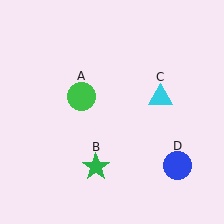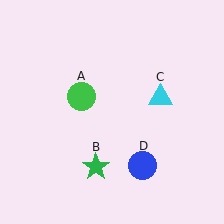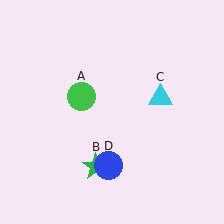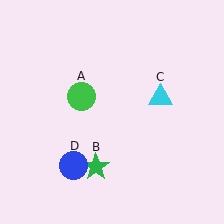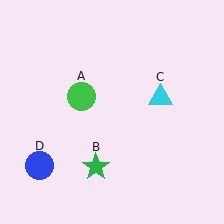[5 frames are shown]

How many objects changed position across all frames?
1 object changed position: blue circle (object D).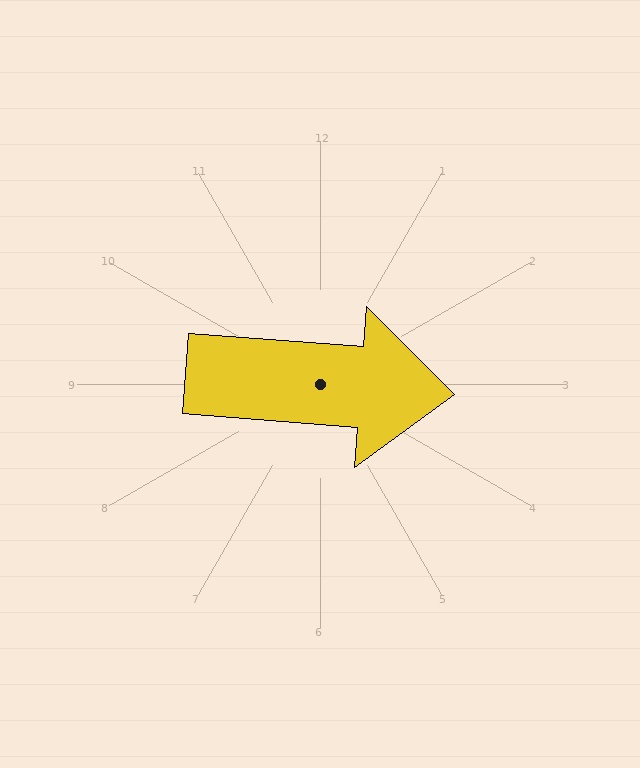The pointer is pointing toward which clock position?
Roughly 3 o'clock.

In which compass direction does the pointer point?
East.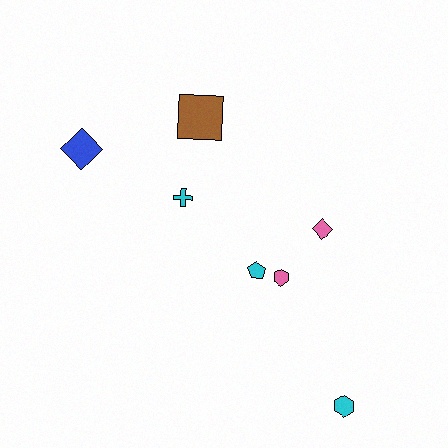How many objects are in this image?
There are 7 objects.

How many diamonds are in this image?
There are 2 diamonds.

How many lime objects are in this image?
There are no lime objects.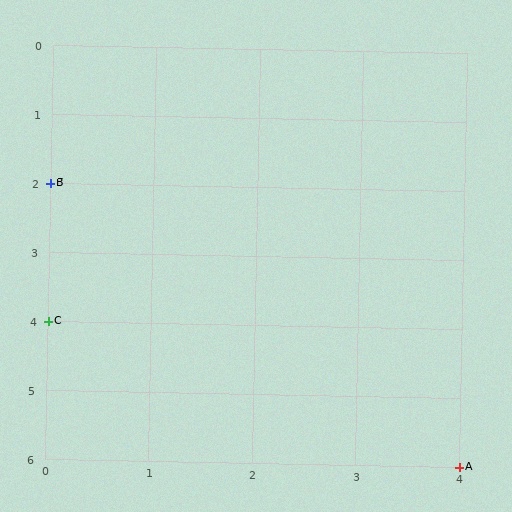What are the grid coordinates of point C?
Point C is at grid coordinates (0, 4).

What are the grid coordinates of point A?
Point A is at grid coordinates (4, 6).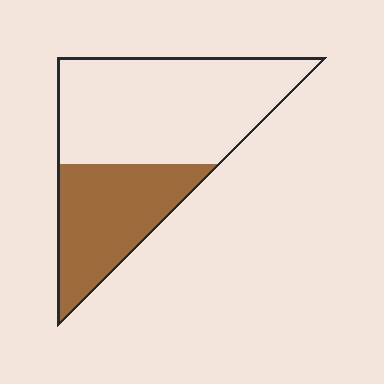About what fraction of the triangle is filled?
About three eighths (3/8).